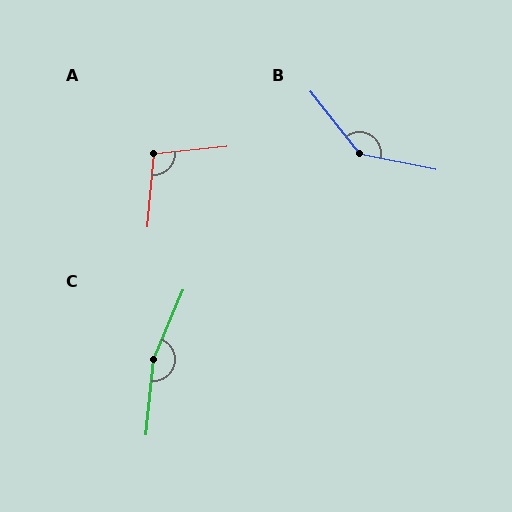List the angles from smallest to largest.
A (101°), B (139°), C (163°).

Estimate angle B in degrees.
Approximately 139 degrees.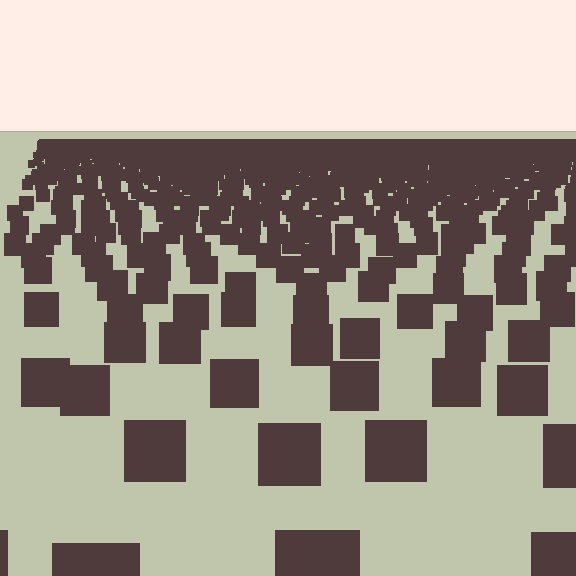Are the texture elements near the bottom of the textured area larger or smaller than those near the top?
Larger. Near the bottom, elements are closer to the viewer and appear at a bigger on-screen size.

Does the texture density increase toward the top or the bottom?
Density increases toward the top.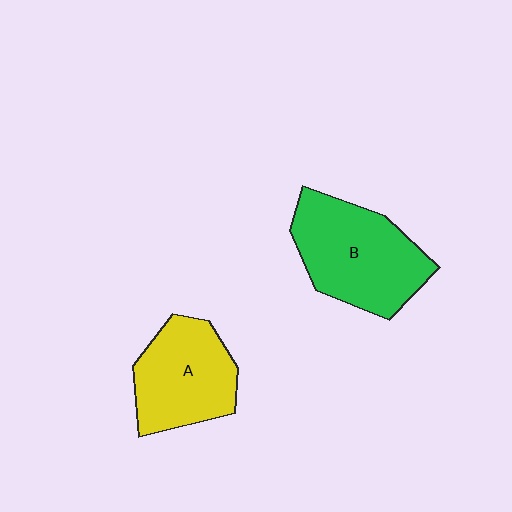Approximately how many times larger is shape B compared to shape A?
Approximately 1.2 times.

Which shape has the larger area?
Shape B (green).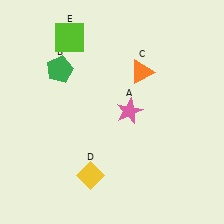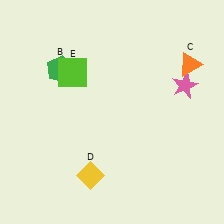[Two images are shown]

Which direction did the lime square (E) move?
The lime square (E) moved down.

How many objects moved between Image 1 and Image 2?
3 objects moved between the two images.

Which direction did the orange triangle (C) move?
The orange triangle (C) moved right.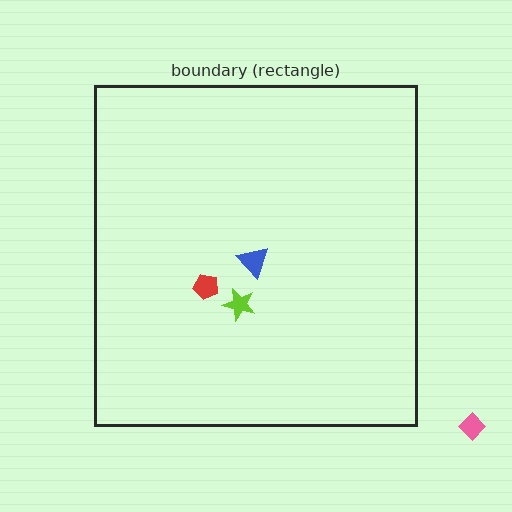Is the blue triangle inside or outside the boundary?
Inside.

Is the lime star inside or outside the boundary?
Inside.